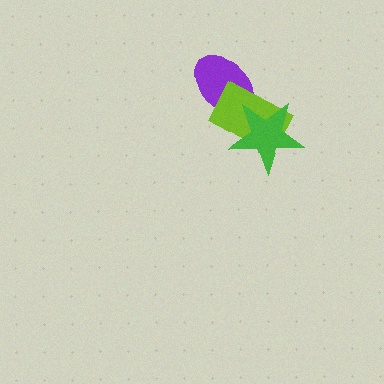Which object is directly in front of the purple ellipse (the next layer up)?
The lime rectangle is directly in front of the purple ellipse.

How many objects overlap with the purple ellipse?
2 objects overlap with the purple ellipse.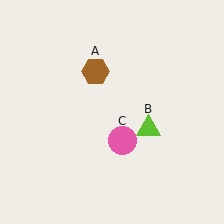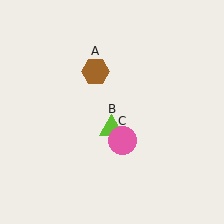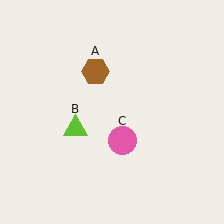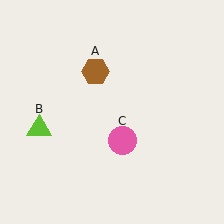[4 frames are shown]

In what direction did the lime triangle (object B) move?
The lime triangle (object B) moved left.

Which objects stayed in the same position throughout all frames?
Brown hexagon (object A) and pink circle (object C) remained stationary.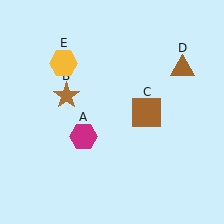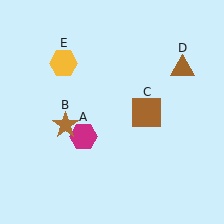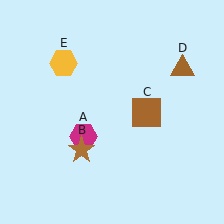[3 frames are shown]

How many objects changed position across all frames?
1 object changed position: brown star (object B).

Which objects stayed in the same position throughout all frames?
Magenta hexagon (object A) and brown square (object C) and brown triangle (object D) and yellow hexagon (object E) remained stationary.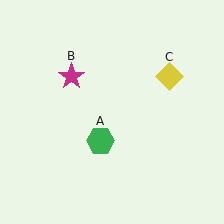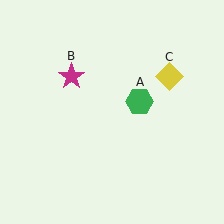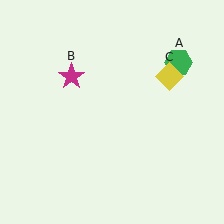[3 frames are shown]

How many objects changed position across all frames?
1 object changed position: green hexagon (object A).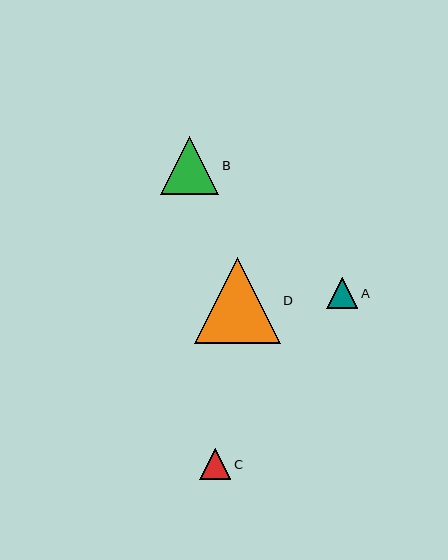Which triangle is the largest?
Triangle D is the largest with a size of approximately 86 pixels.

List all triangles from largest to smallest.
From largest to smallest: D, B, C, A.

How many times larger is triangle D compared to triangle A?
Triangle D is approximately 2.8 times the size of triangle A.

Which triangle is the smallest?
Triangle A is the smallest with a size of approximately 31 pixels.